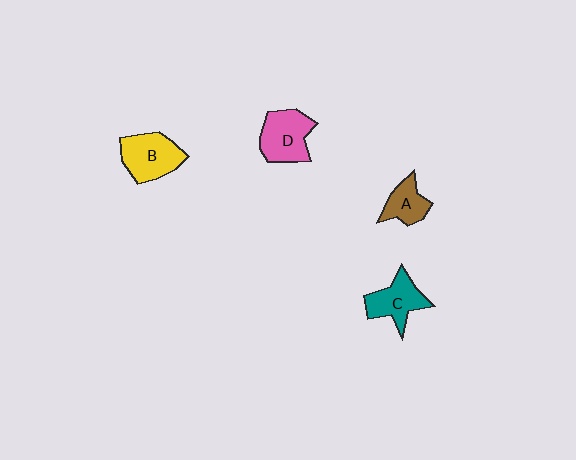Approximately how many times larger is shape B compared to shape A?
Approximately 1.6 times.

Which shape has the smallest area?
Shape A (brown).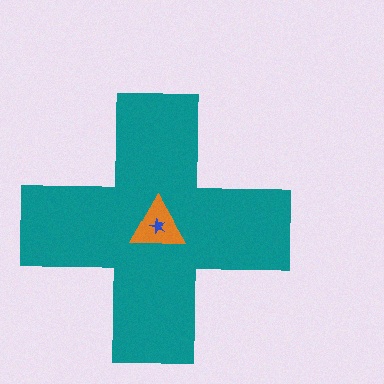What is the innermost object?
The blue star.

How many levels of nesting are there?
3.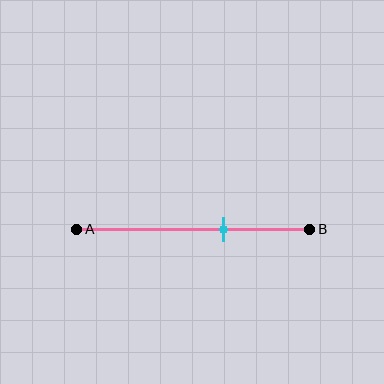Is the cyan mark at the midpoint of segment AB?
No, the mark is at about 65% from A, not at the 50% midpoint.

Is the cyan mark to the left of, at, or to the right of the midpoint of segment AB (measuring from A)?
The cyan mark is to the right of the midpoint of segment AB.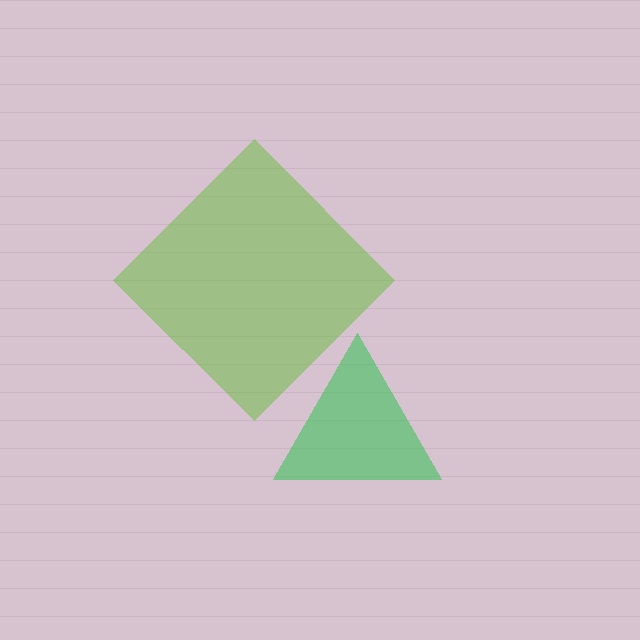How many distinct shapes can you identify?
There are 2 distinct shapes: a green triangle, a lime diamond.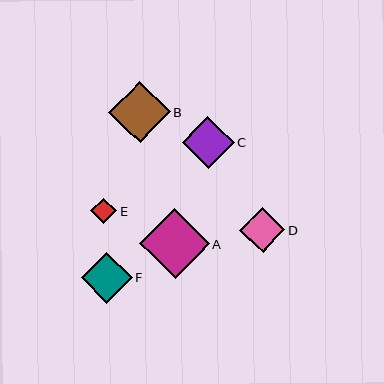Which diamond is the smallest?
Diamond E is the smallest with a size of approximately 26 pixels.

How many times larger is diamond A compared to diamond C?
Diamond A is approximately 1.3 times the size of diamond C.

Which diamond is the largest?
Diamond A is the largest with a size of approximately 70 pixels.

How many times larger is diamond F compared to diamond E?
Diamond F is approximately 2.0 times the size of diamond E.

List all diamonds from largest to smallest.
From largest to smallest: A, B, C, F, D, E.